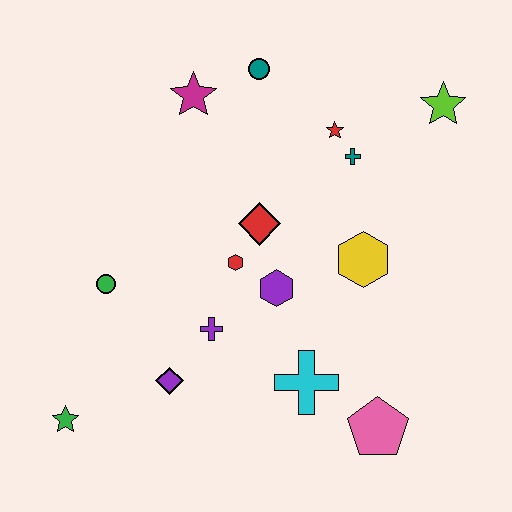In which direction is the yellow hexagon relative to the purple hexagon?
The yellow hexagon is to the right of the purple hexagon.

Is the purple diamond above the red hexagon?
No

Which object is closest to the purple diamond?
The purple cross is closest to the purple diamond.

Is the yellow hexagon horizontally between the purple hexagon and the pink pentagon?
Yes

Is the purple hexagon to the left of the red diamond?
No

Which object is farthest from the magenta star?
The pink pentagon is farthest from the magenta star.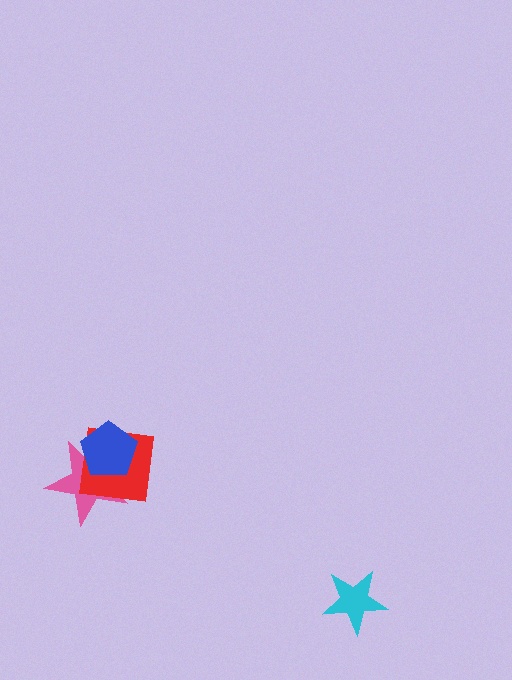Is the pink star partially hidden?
Yes, it is partially covered by another shape.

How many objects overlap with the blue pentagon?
2 objects overlap with the blue pentagon.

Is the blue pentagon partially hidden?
No, no other shape covers it.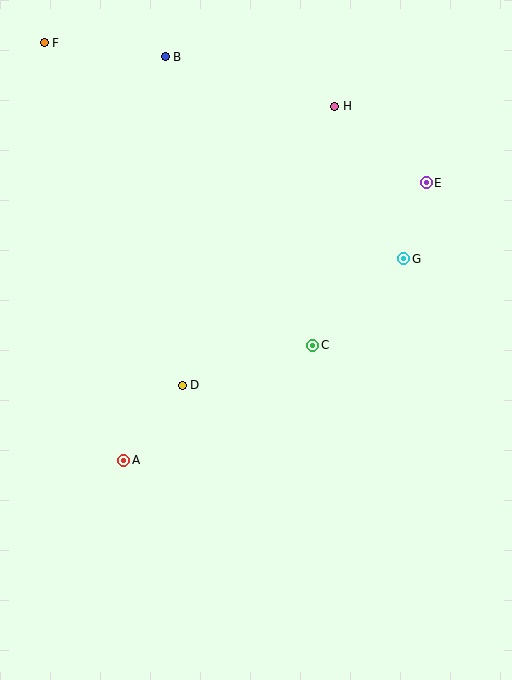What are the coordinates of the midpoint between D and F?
The midpoint between D and F is at (113, 214).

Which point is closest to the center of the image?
Point C at (313, 345) is closest to the center.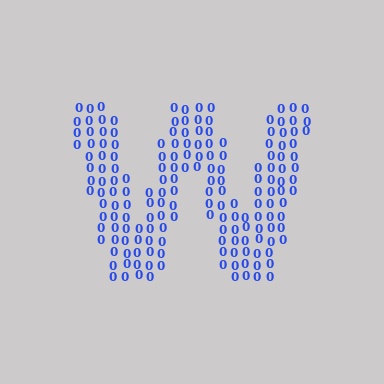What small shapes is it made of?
It is made of small digit 0's.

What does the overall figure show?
The overall figure shows the letter W.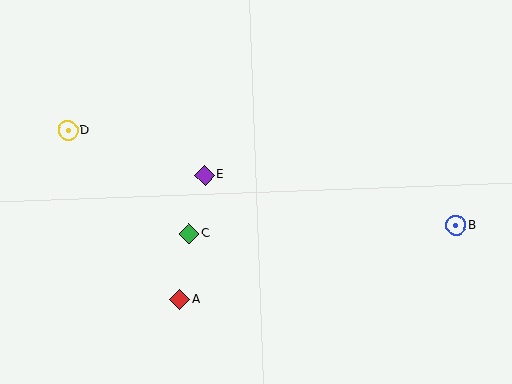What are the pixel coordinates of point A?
Point A is at (179, 300).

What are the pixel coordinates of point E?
Point E is at (204, 175).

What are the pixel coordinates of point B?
Point B is at (456, 225).